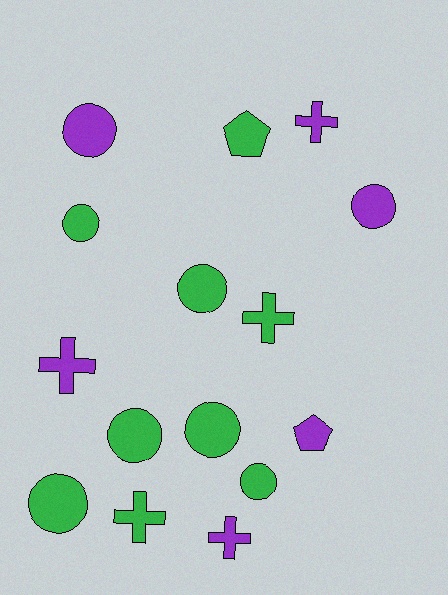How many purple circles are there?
There are 2 purple circles.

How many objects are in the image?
There are 15 objects.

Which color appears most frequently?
Green, with 9 objects.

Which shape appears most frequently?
Circle, with 8 objects.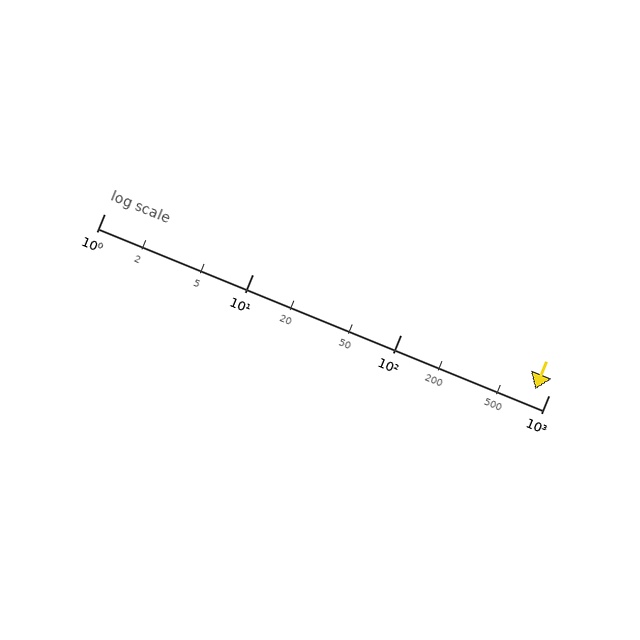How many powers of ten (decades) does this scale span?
The scale spans 3 decades, from 1 to 1000.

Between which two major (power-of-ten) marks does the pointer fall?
The pointer is between 100 and 1000.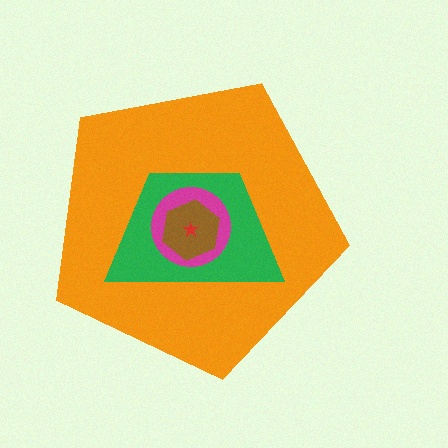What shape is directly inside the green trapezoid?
The magenta circle.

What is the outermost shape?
The orange pentagon.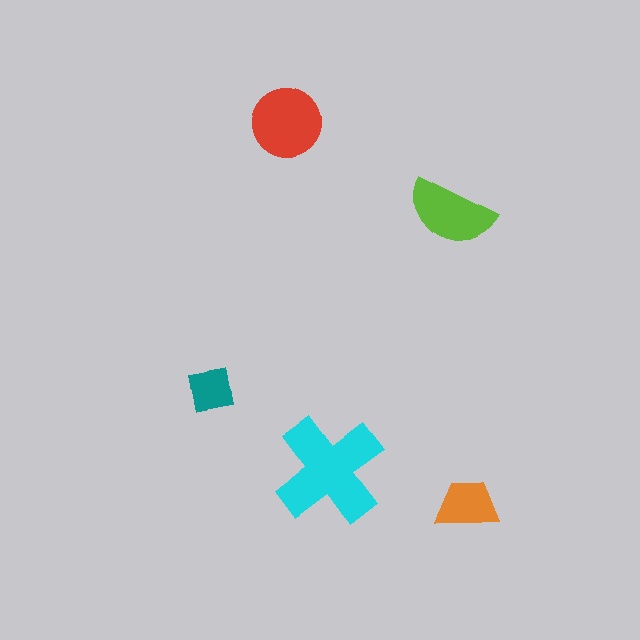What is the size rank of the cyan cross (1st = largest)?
1st.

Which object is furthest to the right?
The orange trapezoid is rightmost.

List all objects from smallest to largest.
The teal square, the orange trapezoid, the lime semicircle, the red circle, the cyan cross.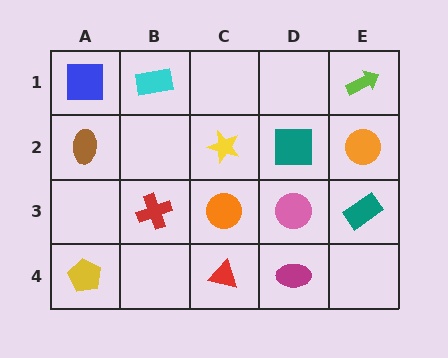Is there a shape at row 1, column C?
No, that cell is empty.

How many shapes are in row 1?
3 shapes.